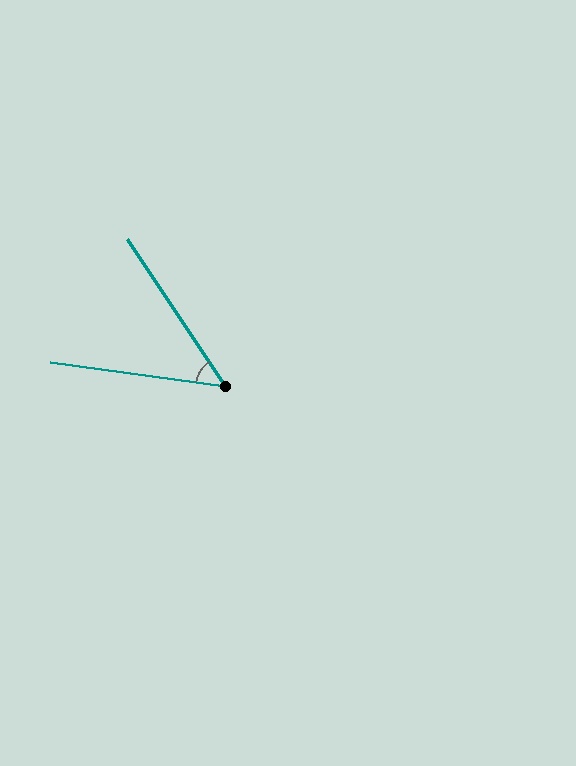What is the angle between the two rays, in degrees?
Approximately 49 degrees.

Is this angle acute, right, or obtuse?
It is acute.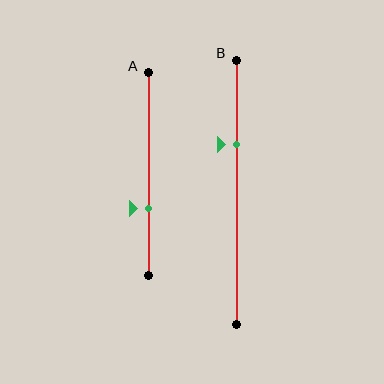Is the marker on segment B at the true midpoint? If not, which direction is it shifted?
No, the marker on segment B is shifted upward by about 18% of the segment length.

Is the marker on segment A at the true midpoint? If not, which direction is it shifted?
No, the marker on segment A is shifted downward by about 17% of the segment length.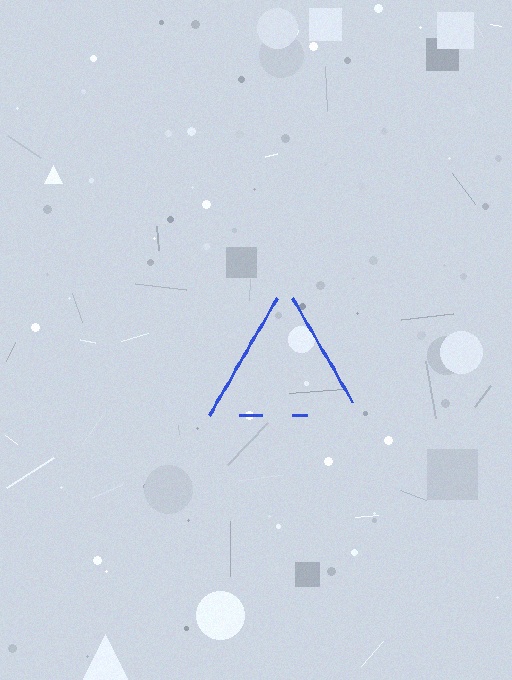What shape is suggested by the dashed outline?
The dashed outline suggests a triangle.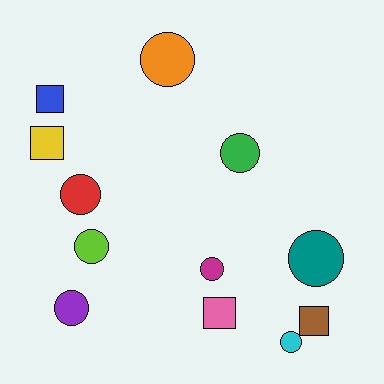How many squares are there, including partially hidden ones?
There are 4 squares.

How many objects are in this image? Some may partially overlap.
There are 12 objects.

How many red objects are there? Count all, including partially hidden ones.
There is 1 red object.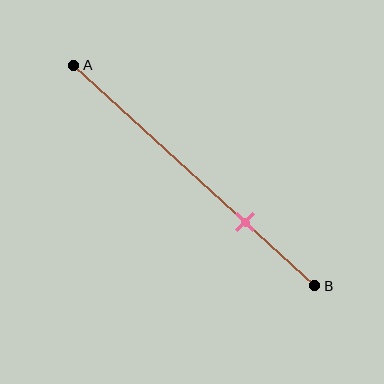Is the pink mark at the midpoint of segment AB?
No, the mark is at about 70% from A, not at the 50% midpoint.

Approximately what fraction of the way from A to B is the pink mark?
The pink mark is approximately 70% of the way from A to B.